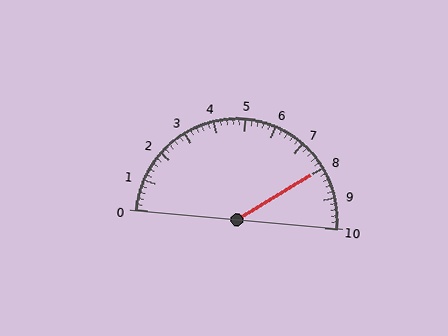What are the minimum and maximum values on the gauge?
The gauge ranges from 0 to 10.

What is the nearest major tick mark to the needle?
The nearest major tick mark is 8.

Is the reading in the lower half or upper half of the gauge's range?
The reading is in the upper half of the range (0 to 10).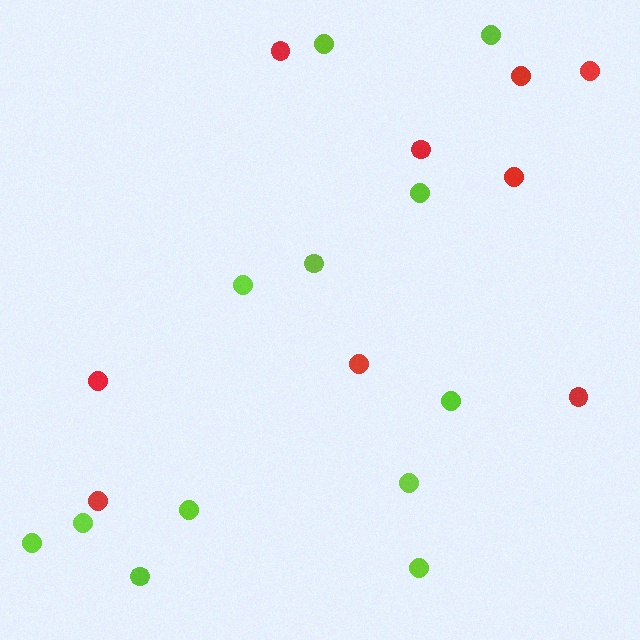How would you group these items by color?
There are 2 groups: one group of lime circles (12) and one group of red circles (9).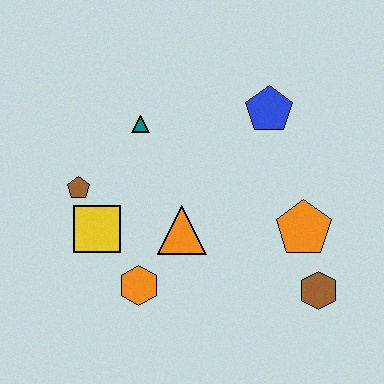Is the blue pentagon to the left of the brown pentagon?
No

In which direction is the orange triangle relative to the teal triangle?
The orange triangle is below the teal triangle.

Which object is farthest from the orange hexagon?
The blue pentagon is farthest from the orange hexagon.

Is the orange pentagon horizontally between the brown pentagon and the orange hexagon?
No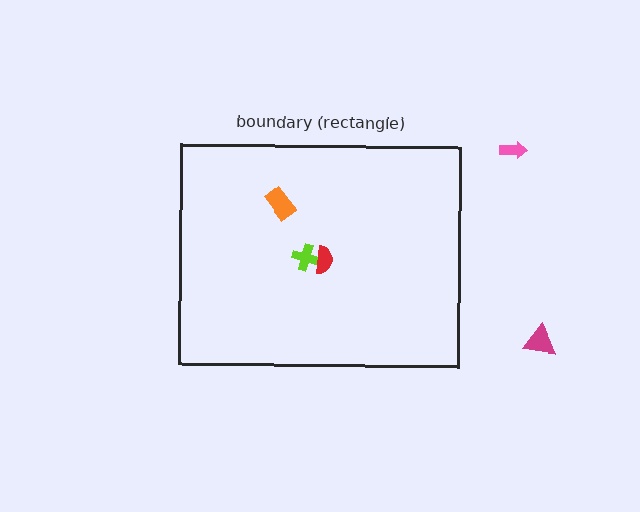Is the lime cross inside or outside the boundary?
Inside.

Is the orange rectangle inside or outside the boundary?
Inside.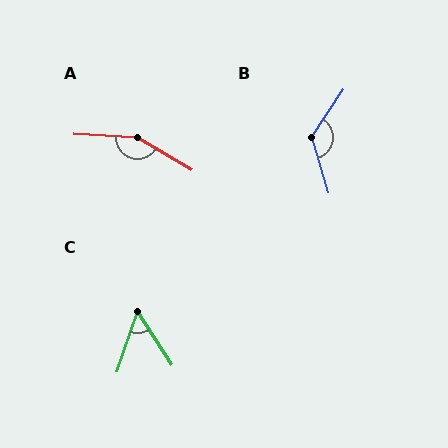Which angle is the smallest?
C, at approximately 52 degrees.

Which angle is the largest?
A, at approximately 152 degrees.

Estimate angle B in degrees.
Approximately 130 degrees.